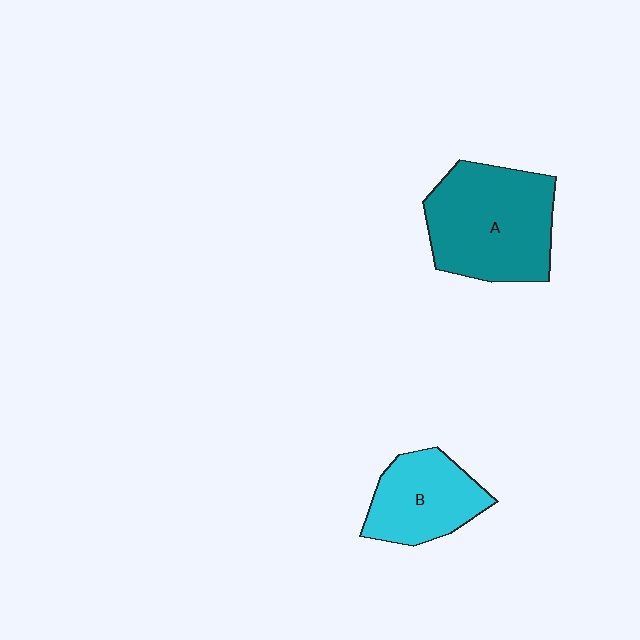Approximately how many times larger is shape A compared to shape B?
Approximately 1.6 times.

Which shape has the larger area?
Shape A (teal).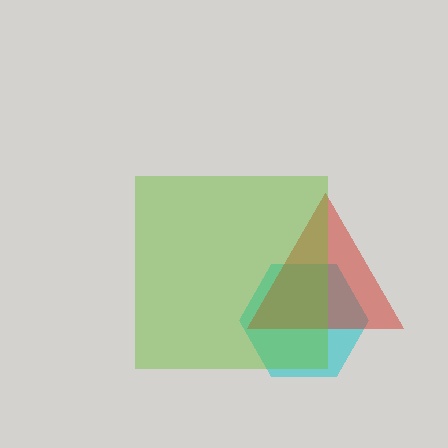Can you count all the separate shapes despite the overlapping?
Yes, there are 3 separate shapes.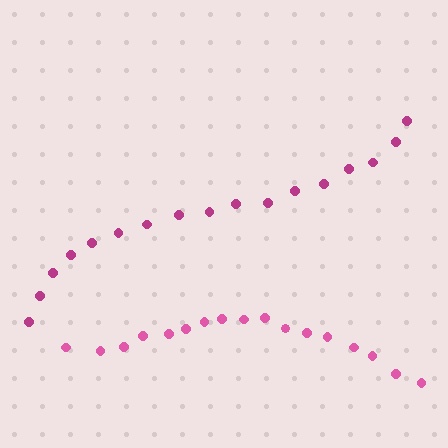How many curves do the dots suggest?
There are 2 distinct paths.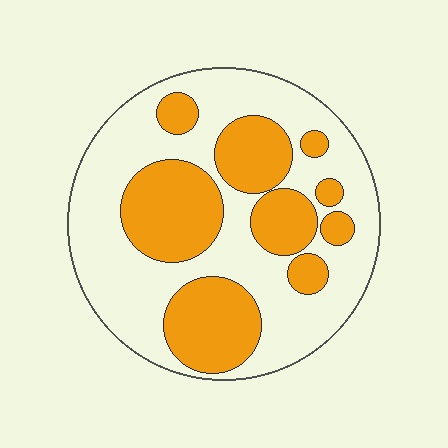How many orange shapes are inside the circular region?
9.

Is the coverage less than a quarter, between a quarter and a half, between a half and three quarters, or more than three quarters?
Between a quarter and a half.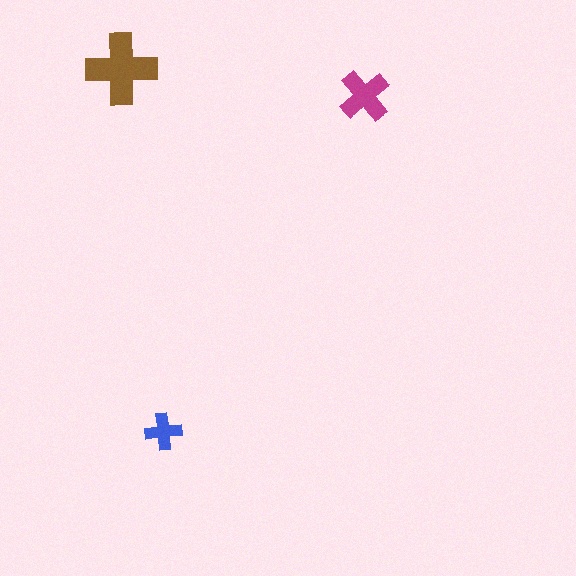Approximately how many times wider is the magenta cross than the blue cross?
About 1.5 times wider.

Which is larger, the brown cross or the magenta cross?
The brown one.